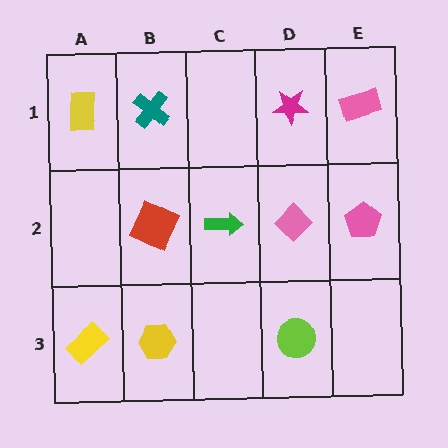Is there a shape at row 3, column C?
No, that cell is empty.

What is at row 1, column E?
A pink rectangle.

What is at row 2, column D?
A pink diamond.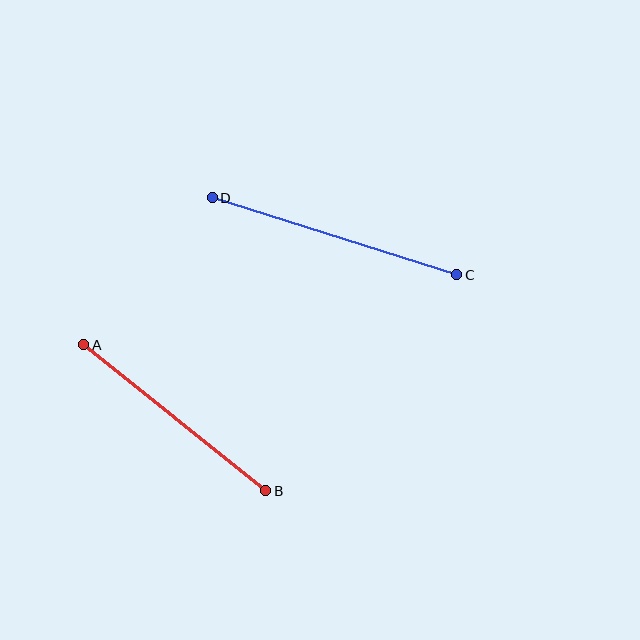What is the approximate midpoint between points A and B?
The midpoint is at approximately (175, 418) pixels.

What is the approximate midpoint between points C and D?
The midpoint is at approximately (334, 236) pixels.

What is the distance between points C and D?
The distance is approximately 256 pixels.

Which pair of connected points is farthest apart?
Points C and D are farthest apart.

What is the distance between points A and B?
The distance is approximately 233 pixels.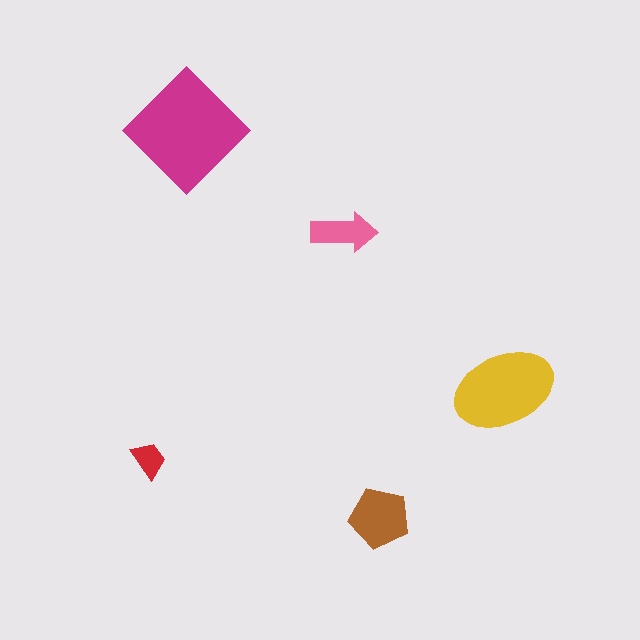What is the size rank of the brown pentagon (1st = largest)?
3rd.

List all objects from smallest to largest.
The red trapezoid, the pink arrow, the brown pentagon, the yellow ellipse, the magenta diamond.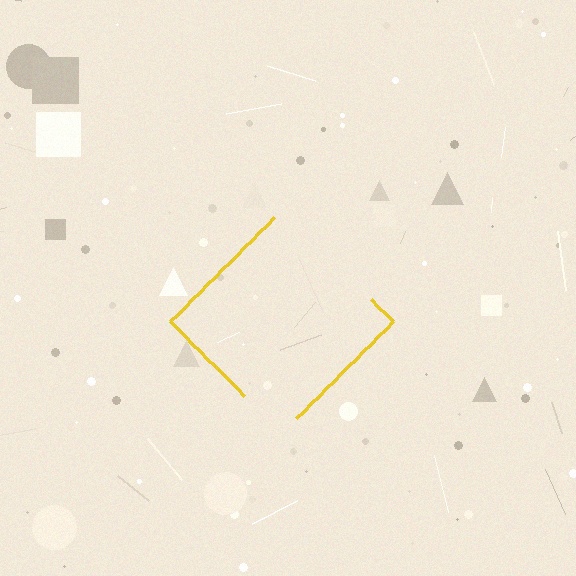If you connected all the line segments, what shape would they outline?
They would outline a diamond.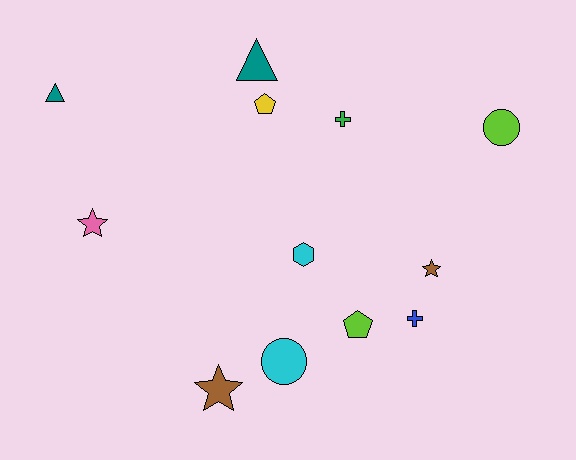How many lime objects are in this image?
There are 2 lime objects.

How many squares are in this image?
There are no squares.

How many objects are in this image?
There are 12 objects.